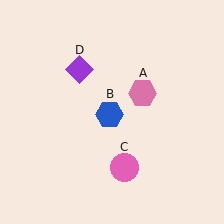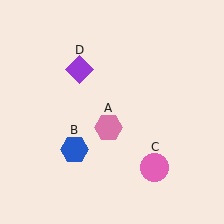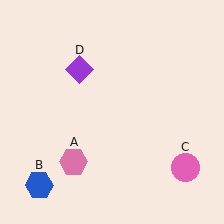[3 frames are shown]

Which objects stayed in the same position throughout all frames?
Purple diamond (object D) remained stationary.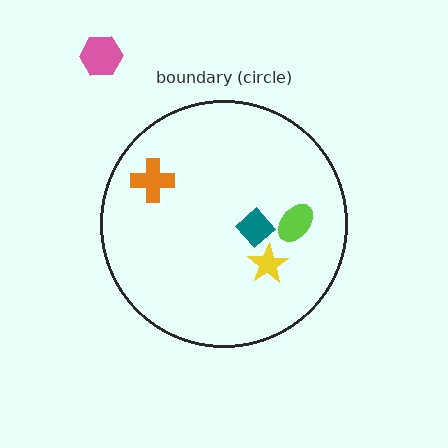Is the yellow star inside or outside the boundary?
Inside.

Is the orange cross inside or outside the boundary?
Inside.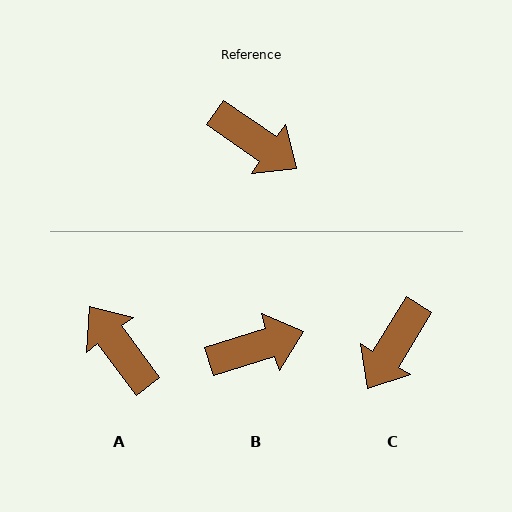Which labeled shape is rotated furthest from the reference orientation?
A, about 161 degrees away.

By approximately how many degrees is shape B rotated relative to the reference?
Approximately 52 degrees counter-clockwise.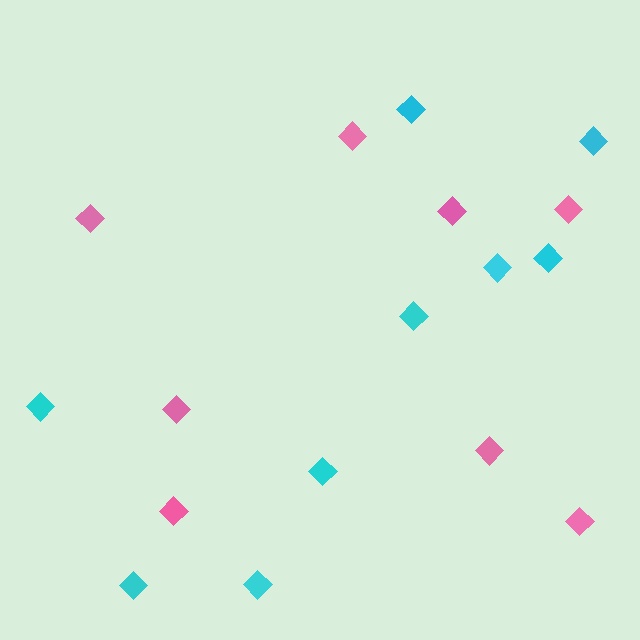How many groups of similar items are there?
There are 2 groups: one group of cyan diamonds (9) and one group of pink diamonds (8).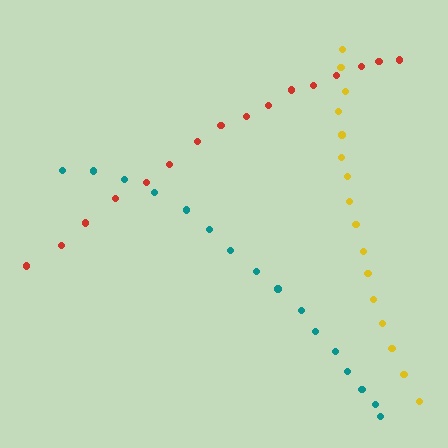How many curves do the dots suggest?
There are 3 distinct paths.